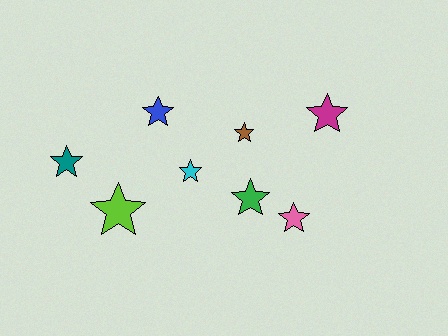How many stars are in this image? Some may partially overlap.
There are 8 stars.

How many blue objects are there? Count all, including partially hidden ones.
There is 1 blue object.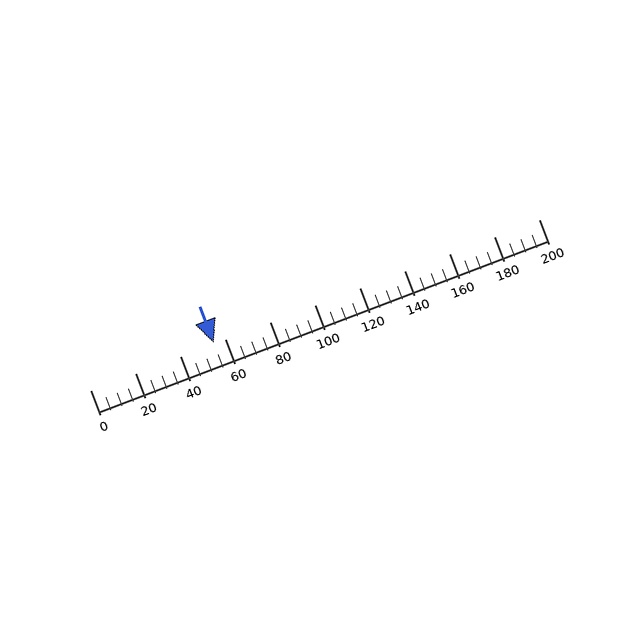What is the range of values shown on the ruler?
The ruler shows values from 0 to 200.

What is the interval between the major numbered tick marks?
The major tick marks are spaced 20 units apart.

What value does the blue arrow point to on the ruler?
The blue arrow points to approximately 55.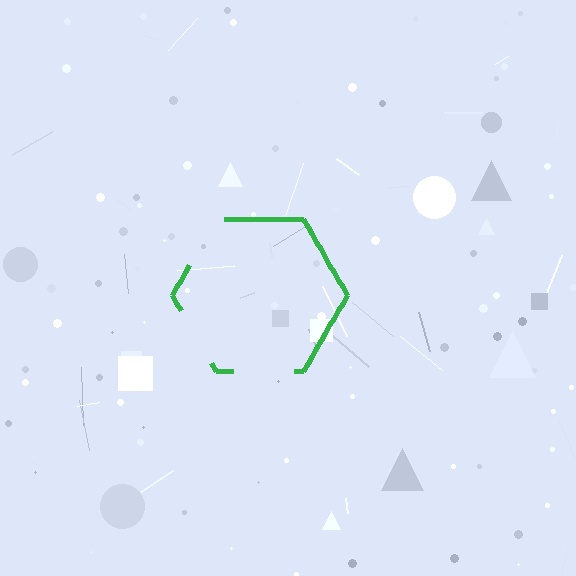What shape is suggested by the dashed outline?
The dashed outline suggests a hexagon.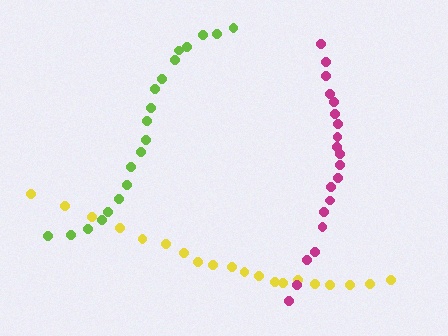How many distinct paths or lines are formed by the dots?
There are 3 distinct paths.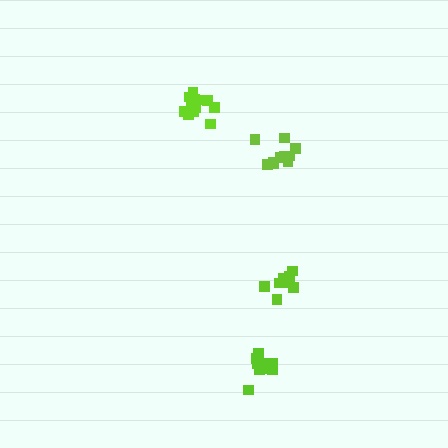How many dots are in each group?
Group 1: 12 dots, Group 2: 12 dots, Group 3: 11 dots, Group 4: 10 dots (45 total).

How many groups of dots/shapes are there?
There are 4 groups.